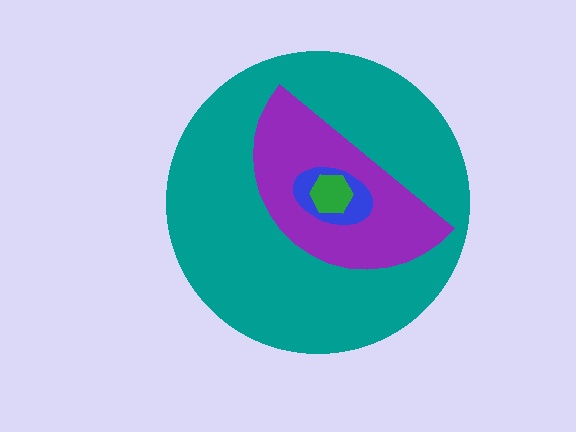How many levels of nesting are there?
4.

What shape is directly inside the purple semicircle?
The blue ellipse.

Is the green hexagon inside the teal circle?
Yes.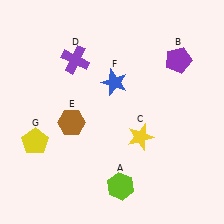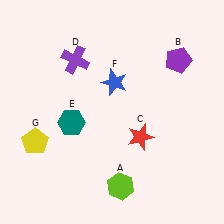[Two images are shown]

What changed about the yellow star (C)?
In Image 1, C is yellow. In Image 2, it changed to red.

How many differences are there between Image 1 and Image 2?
There are 2 differences between the two images.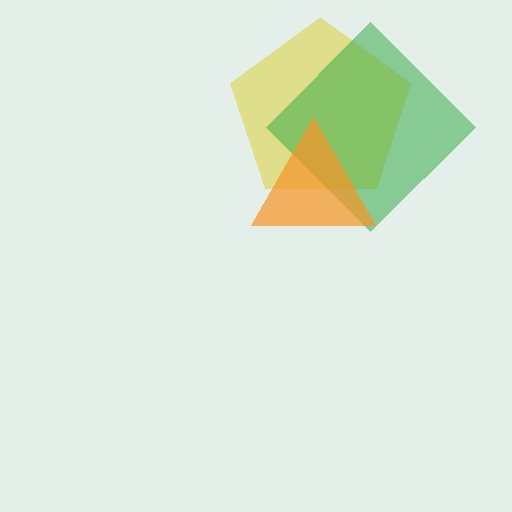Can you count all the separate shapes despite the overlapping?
Yes, there are 3 separate shapes.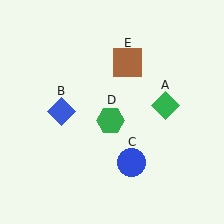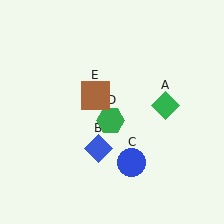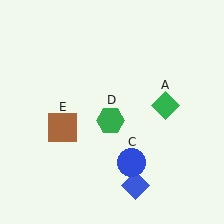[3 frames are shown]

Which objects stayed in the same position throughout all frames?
Green diamond (object A) and blue circle (object C) and green hexagon (object D) remained stationary.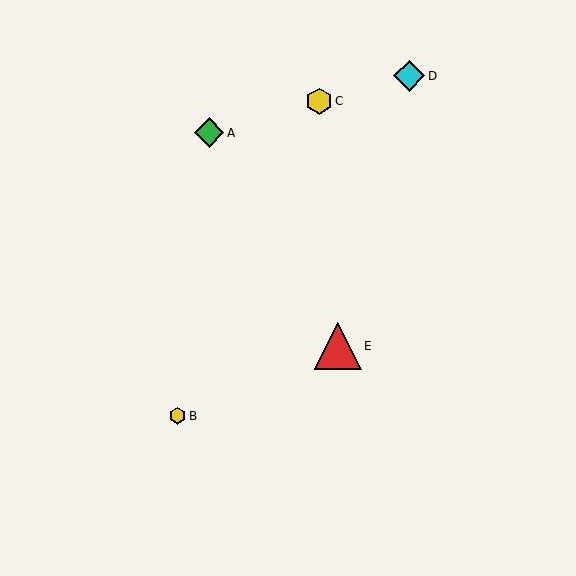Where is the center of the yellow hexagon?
The center of the yellow hexagon is at (177, 416).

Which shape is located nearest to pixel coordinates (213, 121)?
The green diamond (labeled A) at (209, 133) is nearest to that location.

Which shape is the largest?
The red triangle (labeled E) is the largest.